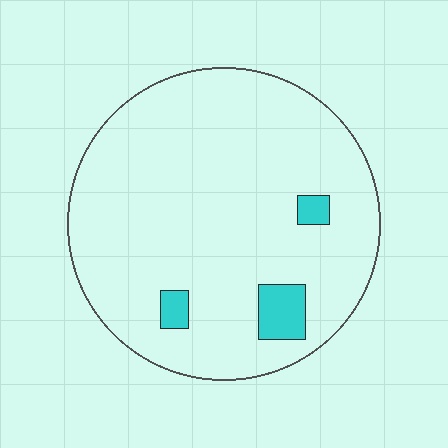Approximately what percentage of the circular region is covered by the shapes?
Approximately 5%.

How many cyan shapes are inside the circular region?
3.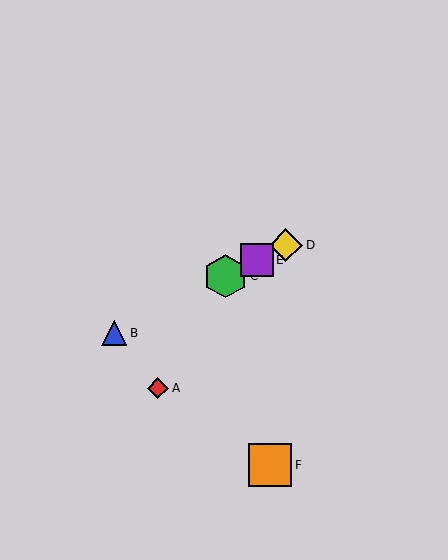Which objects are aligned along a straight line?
Objects B, C, D, E are aligned along a straight line.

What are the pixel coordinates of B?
Object B is at (114, 333).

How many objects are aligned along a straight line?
4 objects (B, C, D, E) are aligned along a straight line.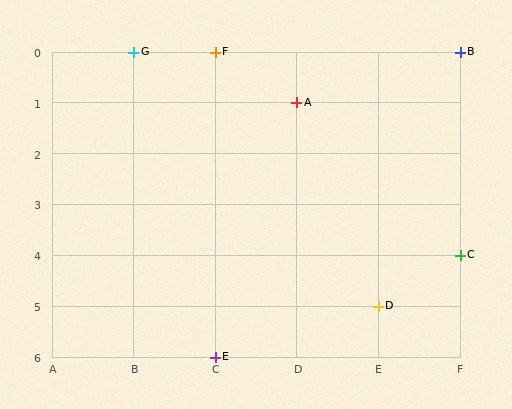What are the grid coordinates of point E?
Point E is at grid coordinates (C, 6).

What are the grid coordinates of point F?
Point F is at grid coordinates (C, 0).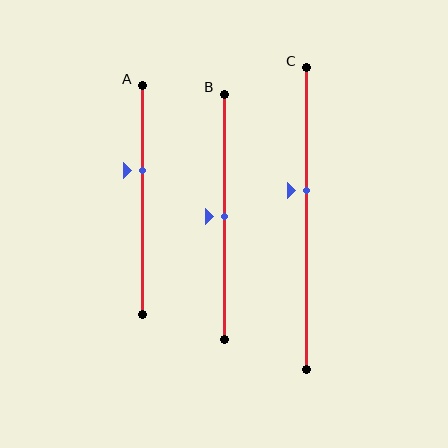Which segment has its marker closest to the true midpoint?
Segment B has its marker closest to the true midpoint.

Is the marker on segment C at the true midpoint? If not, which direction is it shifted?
No, the marker on segment C is shifted upward by about 9% of the segment length.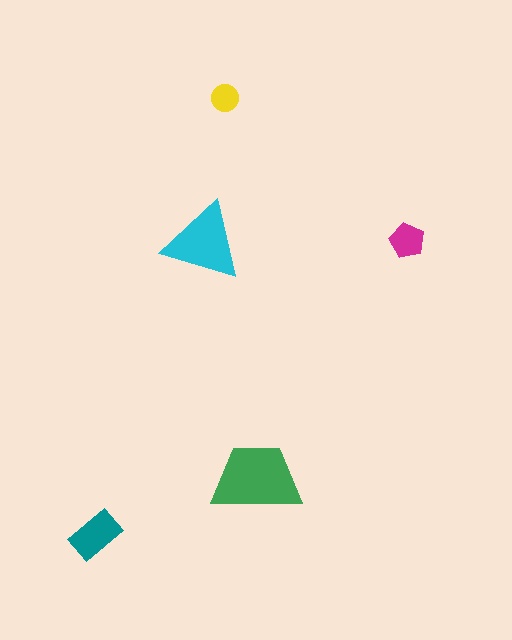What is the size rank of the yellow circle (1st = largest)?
5th.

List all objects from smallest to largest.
The yellow circle, the magenta pentagon, the teal rectangle, the cyan triangle, the green trapezoid.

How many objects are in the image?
There are 5 objects in the image.